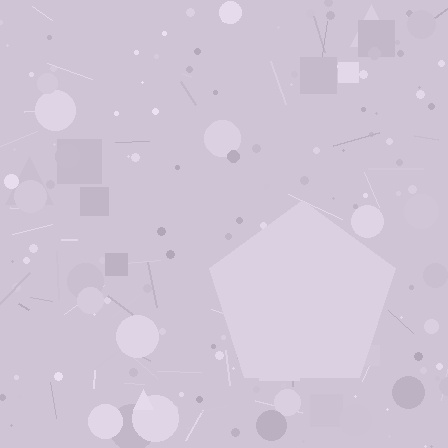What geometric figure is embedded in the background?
A pentagon is embedded in the background.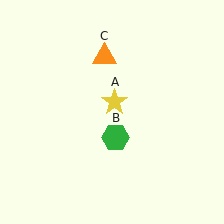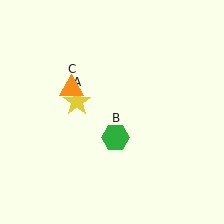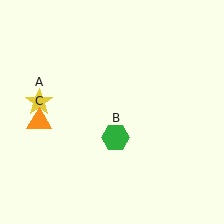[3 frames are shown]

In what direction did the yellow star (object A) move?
The yellow star (object A) moved left.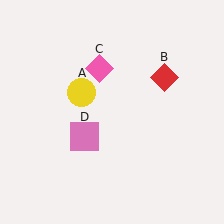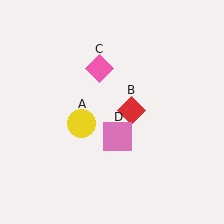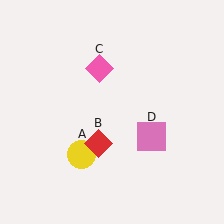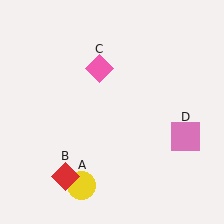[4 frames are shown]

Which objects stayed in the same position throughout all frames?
Pink diamond (object C) remained stationary.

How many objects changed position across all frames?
3 objects changed position: yellow circle (object A), red diamond (object B), pink square (object D).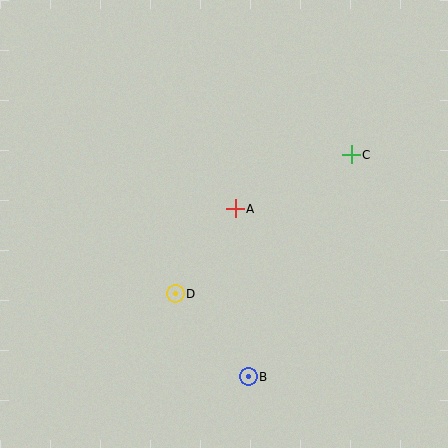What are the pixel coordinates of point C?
Point C is at (351, 155).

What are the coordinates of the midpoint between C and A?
The midpoint between C and A is at (293, 182).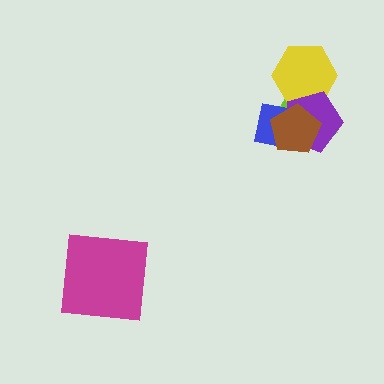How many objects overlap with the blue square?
3 objects overlap with the blue square.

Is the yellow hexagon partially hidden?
Yes, it is partially covered by another shape.